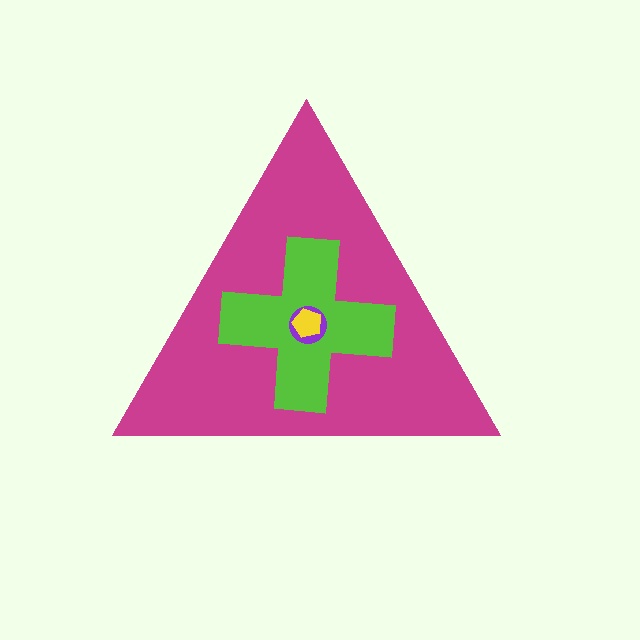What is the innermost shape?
The yellow pentagon.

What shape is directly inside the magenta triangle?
The lime cross.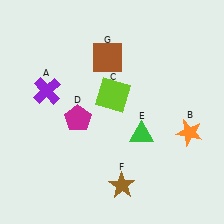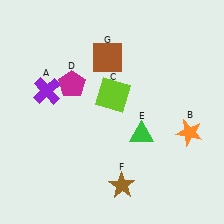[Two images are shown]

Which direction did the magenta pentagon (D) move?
The magenta pentagon (D) moved up.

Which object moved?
The magenta pentagon (D) moved up.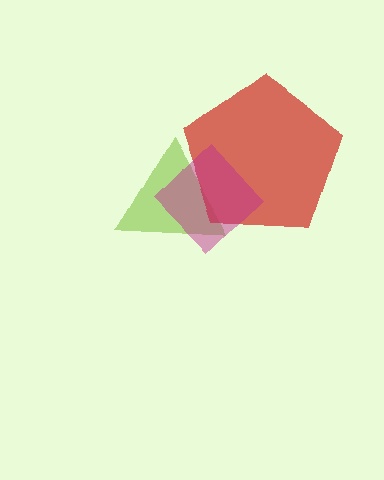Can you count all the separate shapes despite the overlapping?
Yes, there are 3 separate shapes.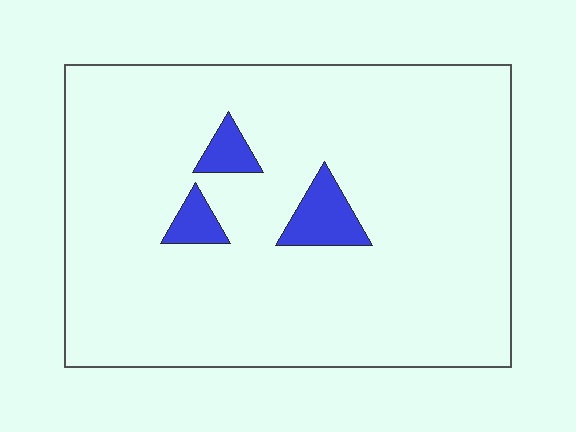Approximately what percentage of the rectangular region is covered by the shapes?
Approximately 5%.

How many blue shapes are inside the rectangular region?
3.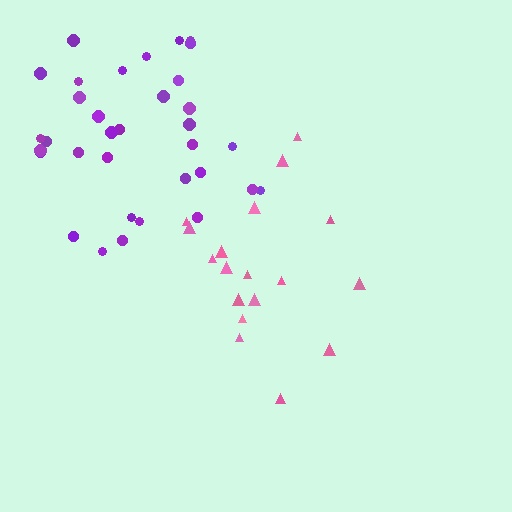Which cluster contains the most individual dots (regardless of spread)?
Purple (34).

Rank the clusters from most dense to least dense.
pink, purple.